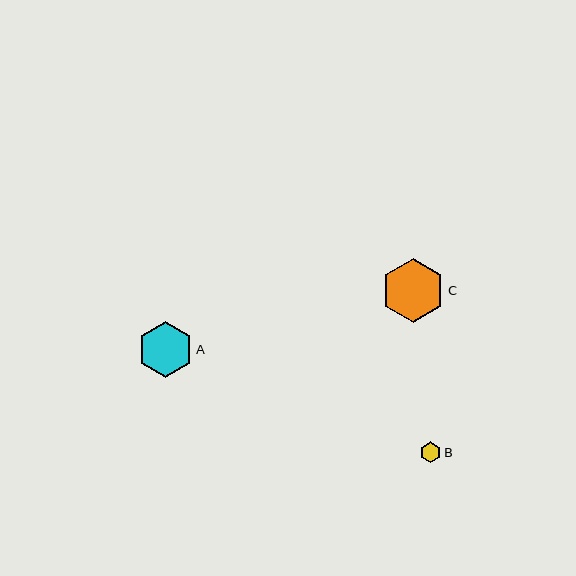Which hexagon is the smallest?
Hexagon B is the smallest with a size of approximately 21 pixels.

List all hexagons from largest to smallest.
From largest to smallest: C, A, B.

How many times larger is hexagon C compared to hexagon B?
Hexagon C is approximately 3.1 times the size of hexagon B.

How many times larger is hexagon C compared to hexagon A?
Hexagon C is approximately 1.2 times the size of hexagon A.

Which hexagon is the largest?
Hexagon C is the largest with a size of approximately 63 pixels.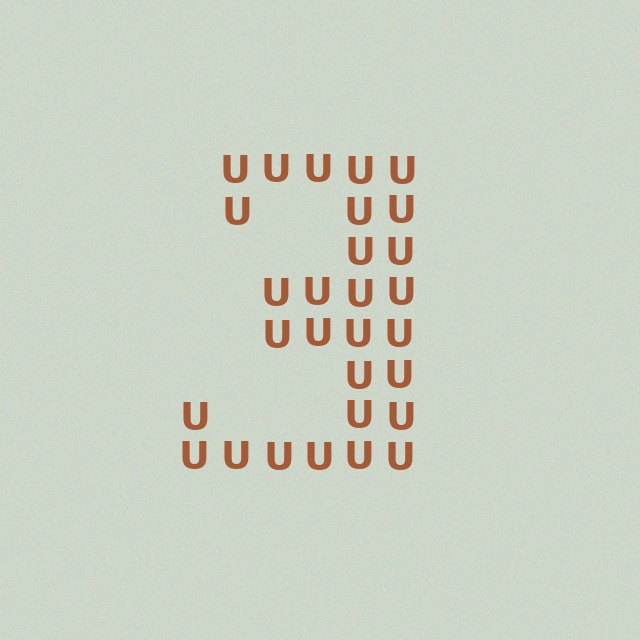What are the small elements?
The small elements are letter U's.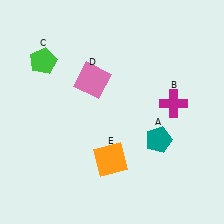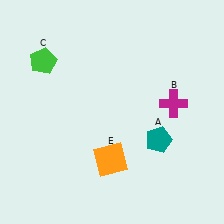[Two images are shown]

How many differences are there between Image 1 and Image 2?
There is 1 difference between the two images.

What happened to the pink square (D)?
The pink square (D) was removed in Image 2. It was in the top-left area of Image 1.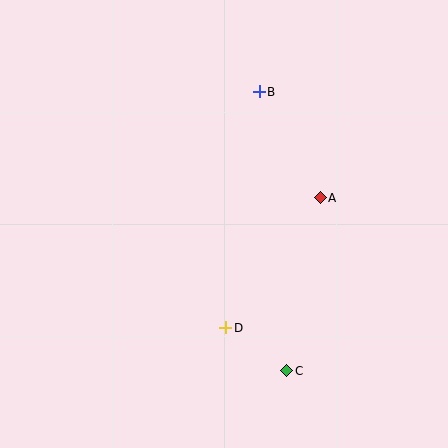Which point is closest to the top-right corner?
Point B is closest to the top-right corner.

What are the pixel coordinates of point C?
Point C is at (287, 371).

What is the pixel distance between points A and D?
The distance between A and D is 161 pixels.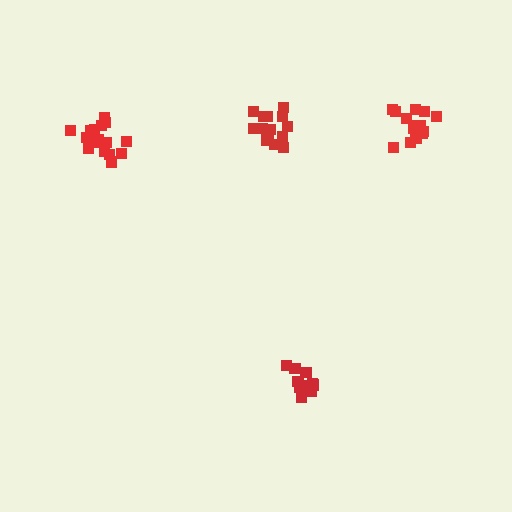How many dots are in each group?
Group 1: 14 dots, Group 2: 17 dots, Group 3: 17 dots, Group 4: 15 dots (63 total).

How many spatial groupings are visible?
There are 4 spatial groupings.